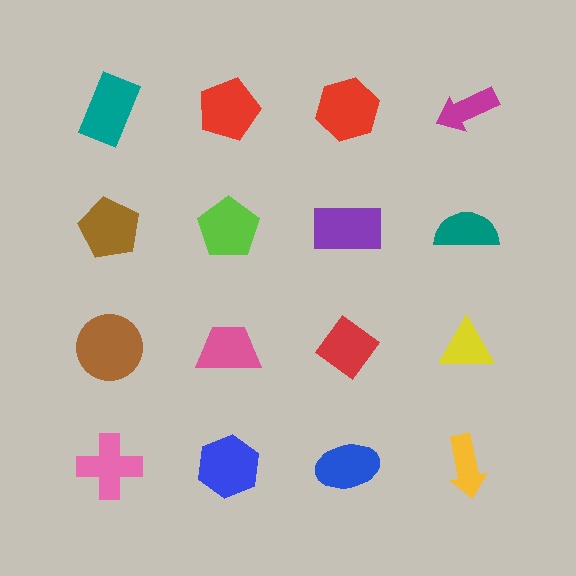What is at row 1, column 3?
A red hexagon.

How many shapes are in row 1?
4 shapes.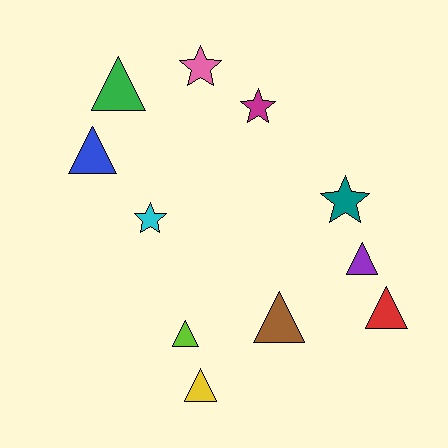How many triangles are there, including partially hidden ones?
There are 7 triangles.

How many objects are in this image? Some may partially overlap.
There are 11 objects.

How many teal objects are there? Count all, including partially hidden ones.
There is 1 teal object.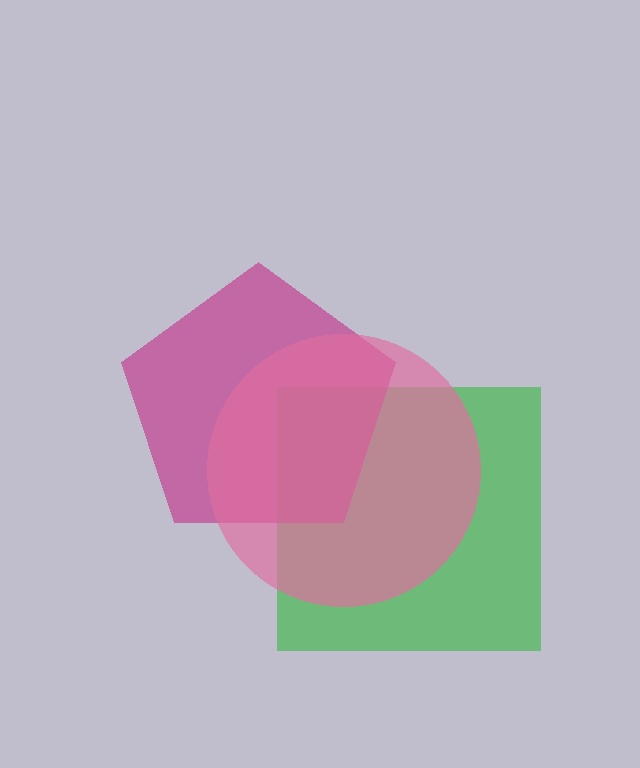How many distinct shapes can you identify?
There are 3 distinct shapes: a green square, a magenta pentagon, a pink circle.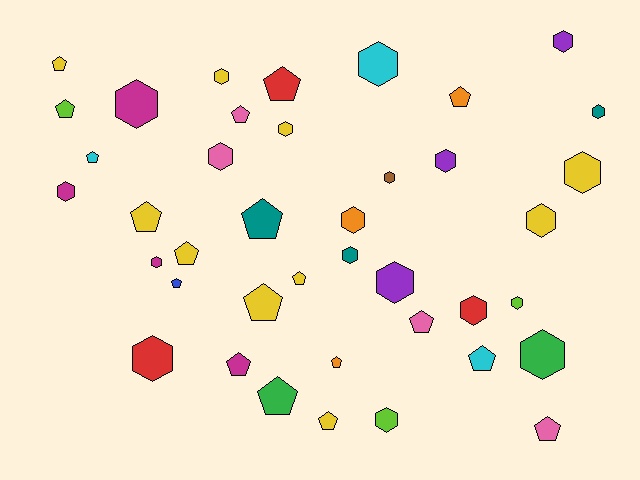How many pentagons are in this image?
There are 19 pentagons.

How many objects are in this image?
There are 40 objects.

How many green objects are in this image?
There are 2 green objects.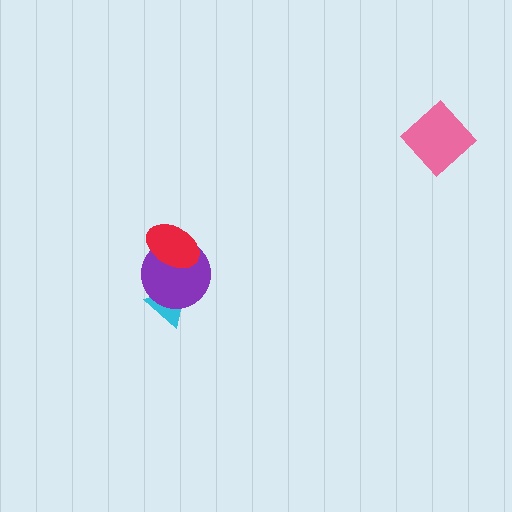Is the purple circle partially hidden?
Yes, it is partially covered by another shape.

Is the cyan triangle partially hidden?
Yes, it is partially covered by another shape.